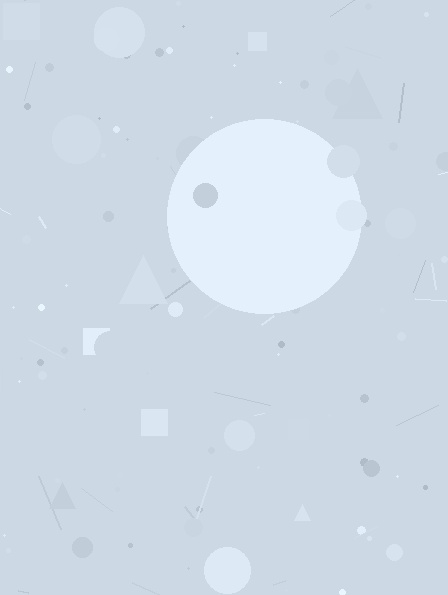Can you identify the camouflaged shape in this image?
The camouflaged shape is a circle.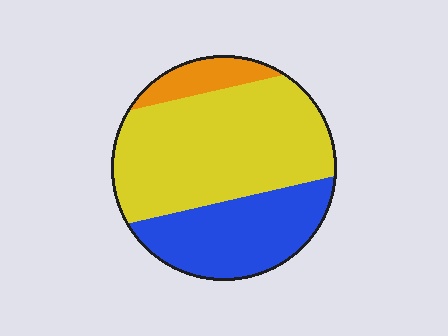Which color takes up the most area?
Yellow, at roughly 60%.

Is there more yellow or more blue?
Yellow.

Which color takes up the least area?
Orange, at roughly 10%.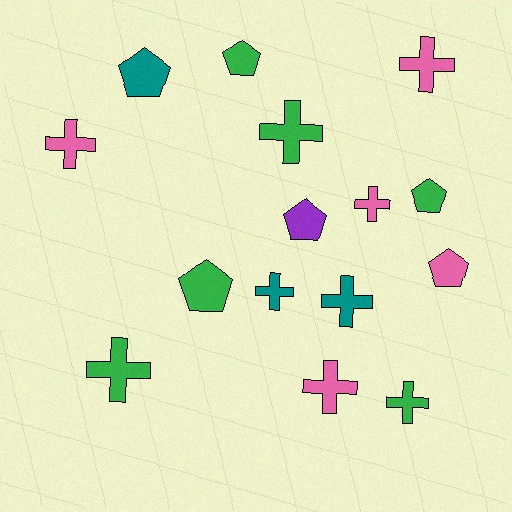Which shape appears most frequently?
Cross, with 9 objects.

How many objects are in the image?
There are 15 objects.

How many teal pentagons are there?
There is 1 teal pentagon.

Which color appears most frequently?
Green, with 6 objects.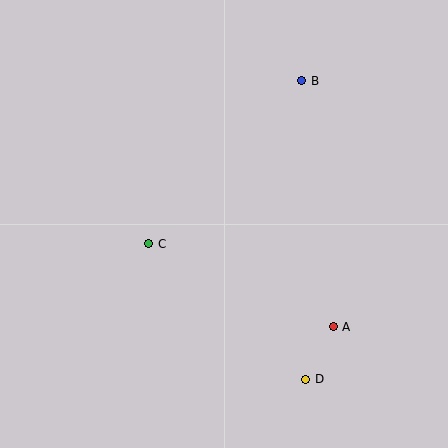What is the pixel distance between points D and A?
The distance between D and A is 59 pixels.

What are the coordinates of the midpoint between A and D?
The midpoint between A and D is at (320, 353).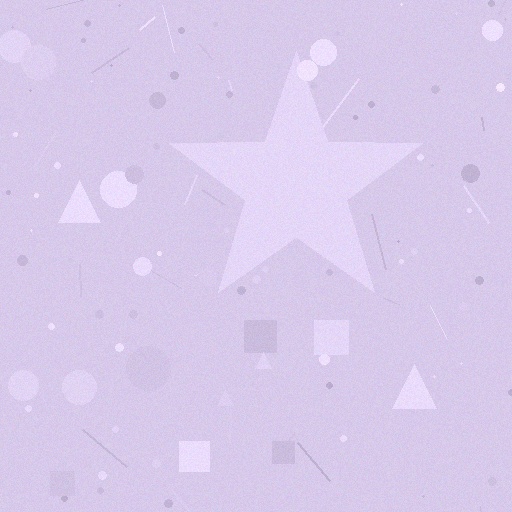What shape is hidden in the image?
A star is hidden in the image.